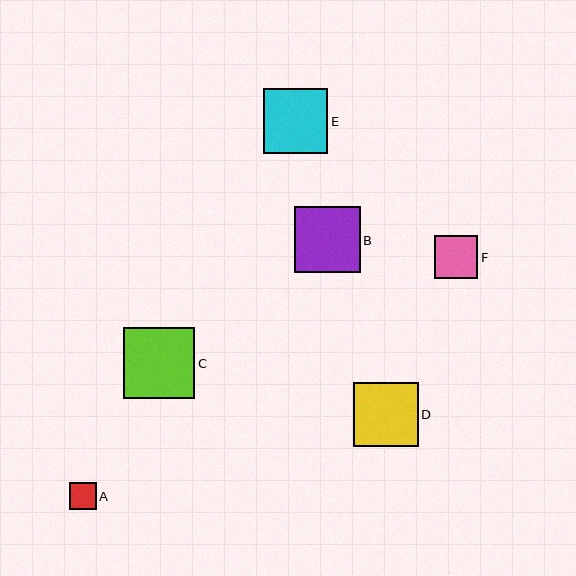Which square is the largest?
Square C is the largest with a size of approximately 72 pixels.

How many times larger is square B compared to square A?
Square B is approximately 2.5 times the size of square A.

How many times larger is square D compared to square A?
Square D is approximately 2.4 times the size of square A.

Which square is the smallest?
Square A is the smallest with a size of approximately 27 pixels.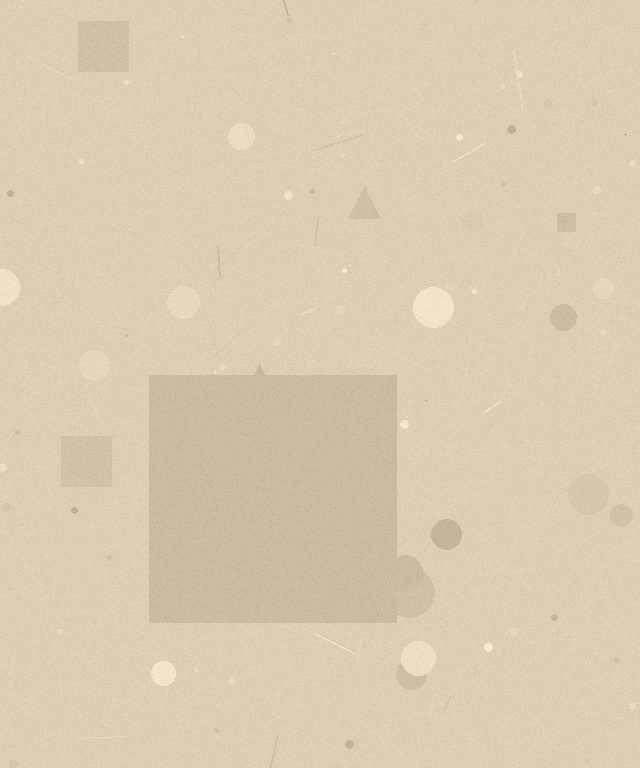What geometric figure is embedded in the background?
A square is embedded in the background.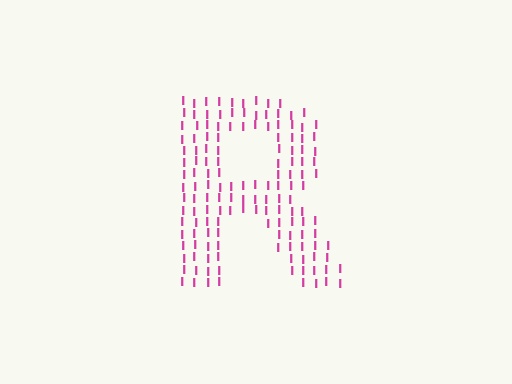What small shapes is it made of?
It is made of small letter I's.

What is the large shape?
The large shape is the letter R.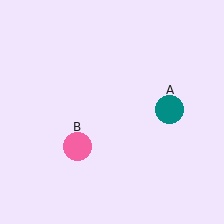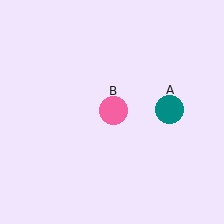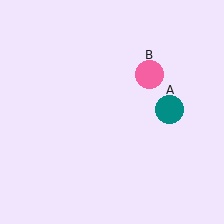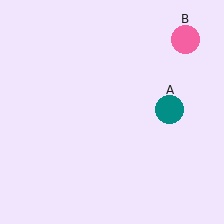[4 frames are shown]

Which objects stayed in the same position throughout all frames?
Teal circle (object A) remained stationary.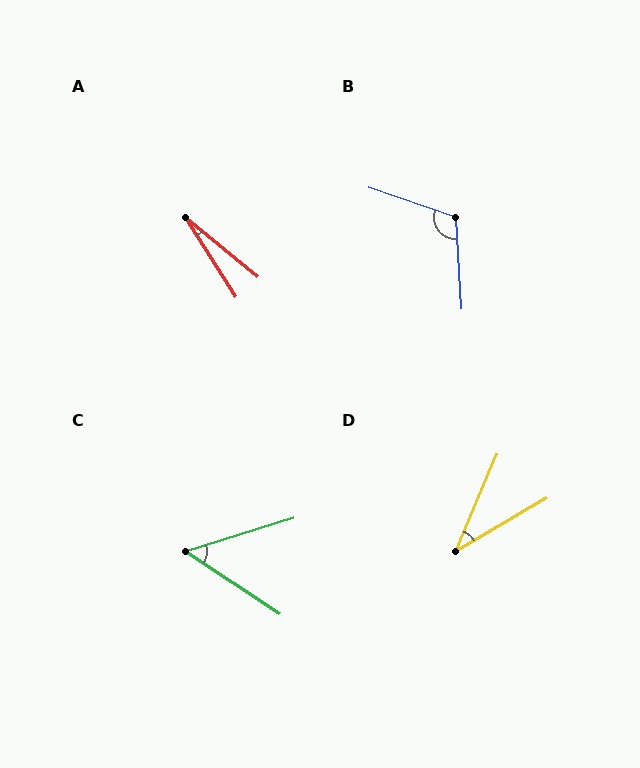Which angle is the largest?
B, at approximately 112 degrees.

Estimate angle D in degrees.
Approximately 37 degrees.